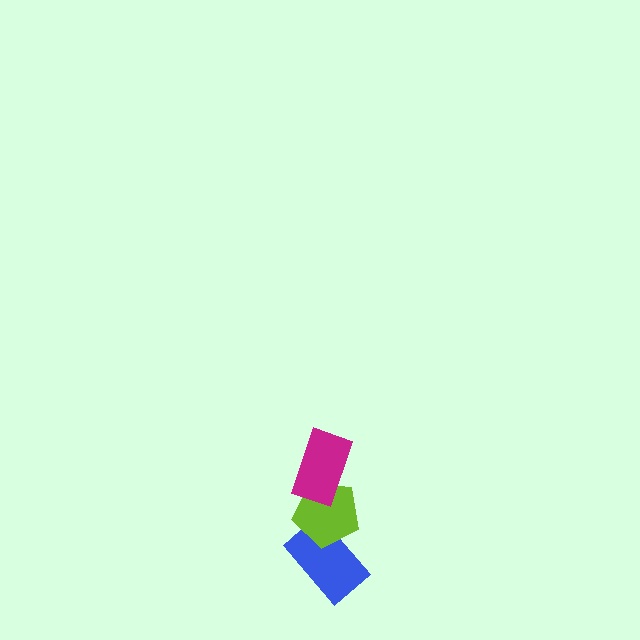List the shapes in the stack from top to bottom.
From top to bottom: the magenta rectangle, the lime pentagon, the blue rectangle.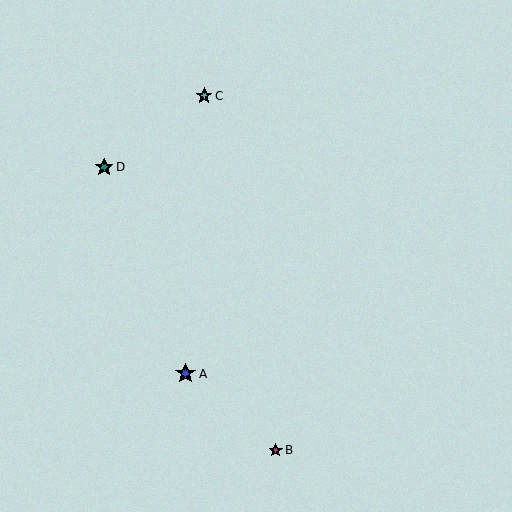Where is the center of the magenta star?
The center of the magenta star is at (276, 450).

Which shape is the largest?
The blue star (labeled A) is the largest.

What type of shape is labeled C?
Shape C is a cyan star.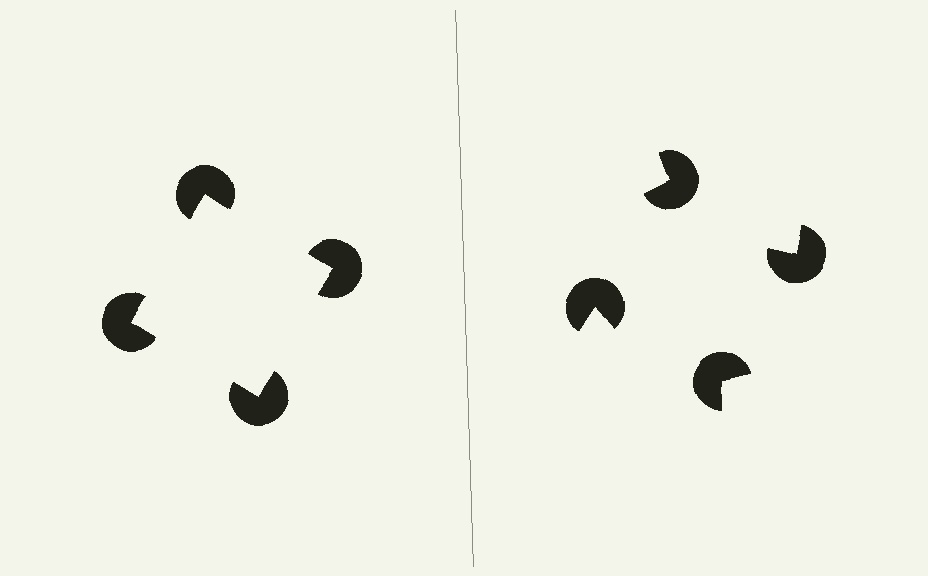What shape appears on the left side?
An illusory square.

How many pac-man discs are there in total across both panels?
8 — 4 on each side.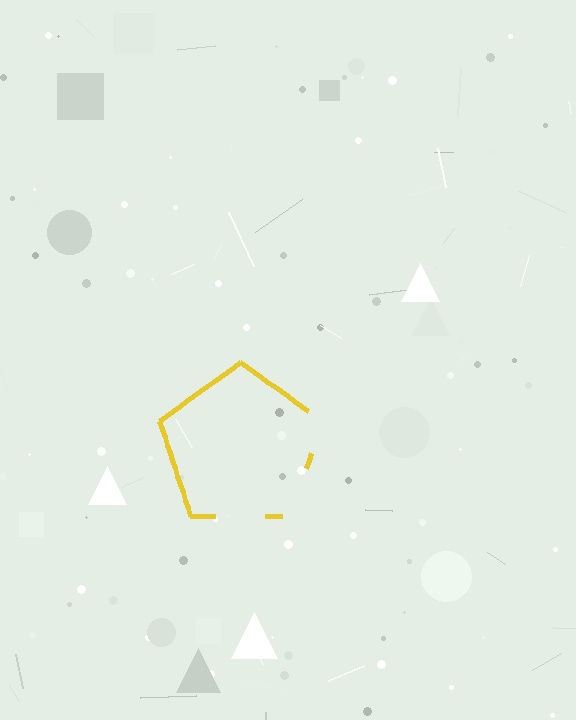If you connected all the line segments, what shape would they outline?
They would outline a pentagon.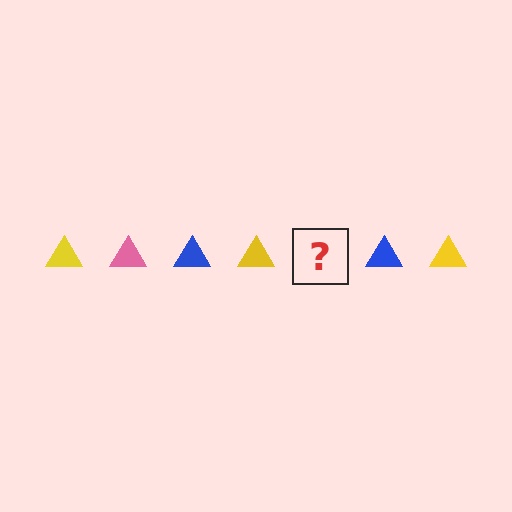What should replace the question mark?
The question mark should be replaced with a pink triangle.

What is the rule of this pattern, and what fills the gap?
The rule is that the pattern cycles through yellow, pink, blue triangles. The gap should be filled with a pink triangle.